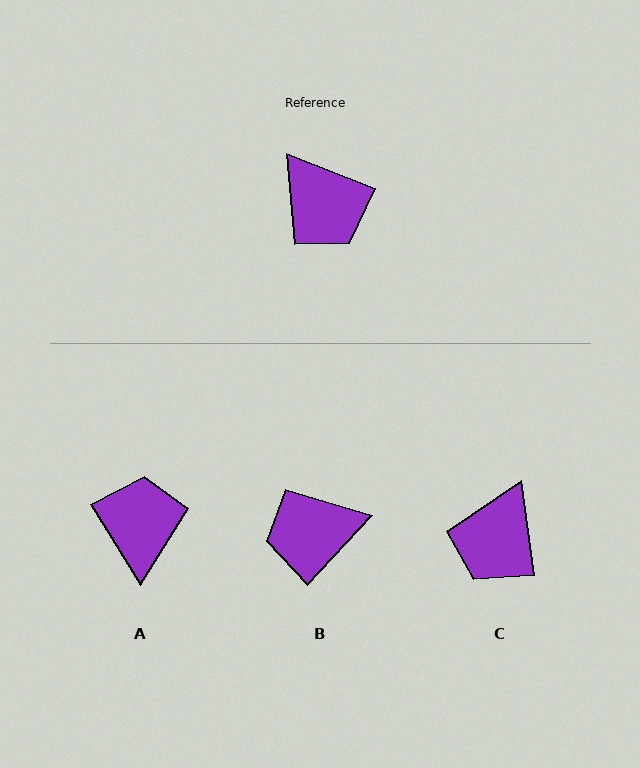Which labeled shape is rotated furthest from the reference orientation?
A, about 143 degrees away.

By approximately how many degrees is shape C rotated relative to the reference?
Approximately 61 degrees clockwise.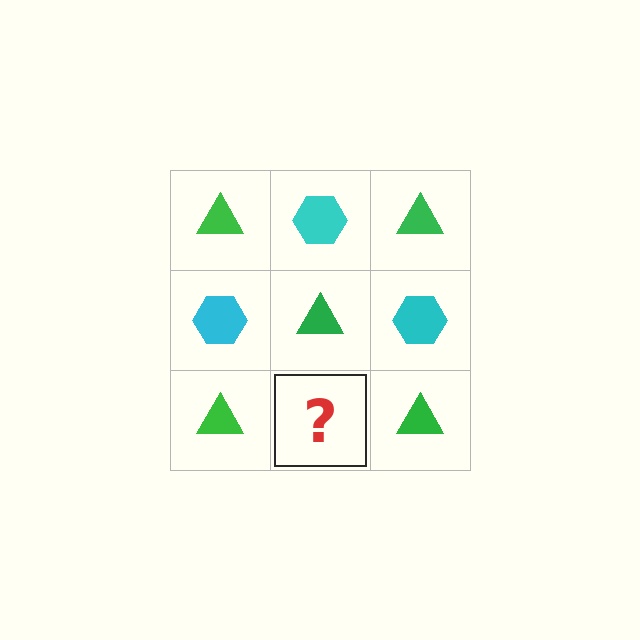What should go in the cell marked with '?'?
The missing cell should contain a cyan hexagon.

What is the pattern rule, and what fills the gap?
The rule is that it alternates green triangle and cyan hexagon in a checkerboard pattern. The gap should be filled with a cyan hexagon.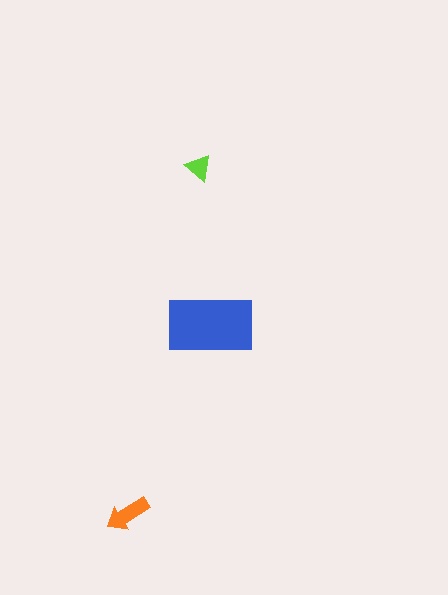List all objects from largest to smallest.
The blue rectangle, the orange arrow, the lime triangle.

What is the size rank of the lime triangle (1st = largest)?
3rd.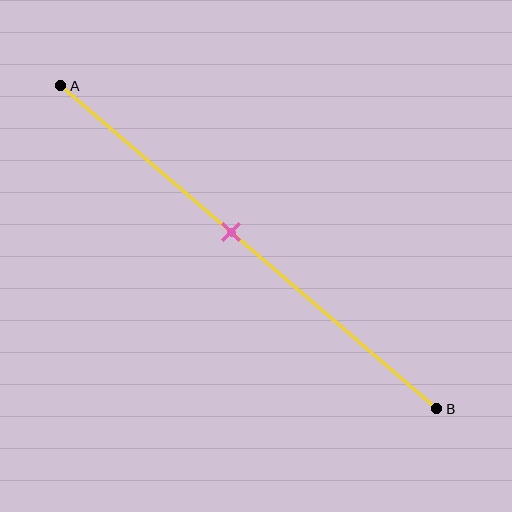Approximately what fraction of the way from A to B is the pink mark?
The pink mark is approximately 45% of the way from A to B.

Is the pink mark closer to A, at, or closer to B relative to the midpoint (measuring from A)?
The pink mark is closer to point A than the midpoint of segment AB.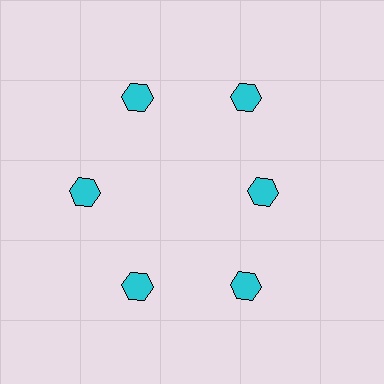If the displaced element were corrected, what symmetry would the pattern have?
It would have 6-fold rotational symmetry — the pattern would map onto itself every 60 degrees.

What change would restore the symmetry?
The symmetry would be restored by moving it outward, back onto the ring so that all 6 hexagons sit at equal angles and equal distance from the center.